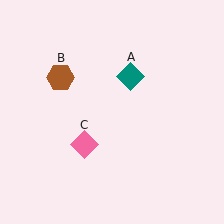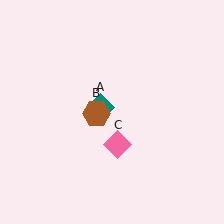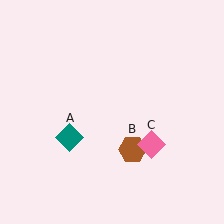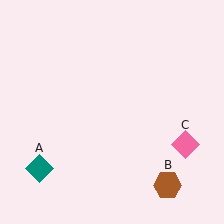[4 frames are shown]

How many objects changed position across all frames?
3 objects changed position: teal diamond (object A), brown hexagon (object B), pink diamond (object C).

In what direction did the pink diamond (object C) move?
The pink diamond (object C) moved right.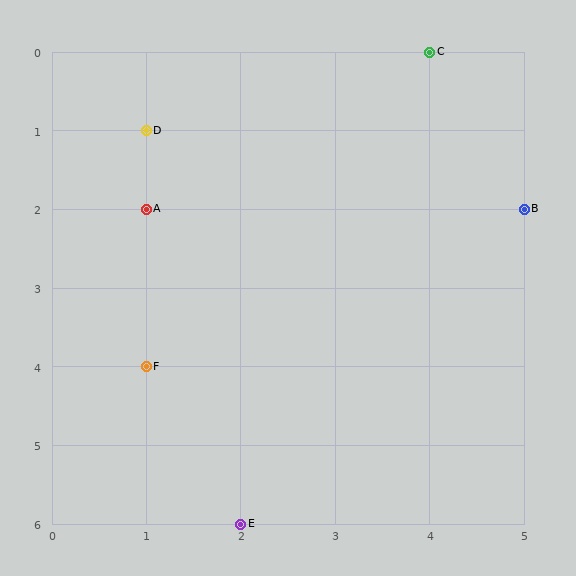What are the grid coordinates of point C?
Point C is at grid coordinates (4, 0).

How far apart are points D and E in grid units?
Points D and E are 1 column and 5 rows apart (about 5.1 grid units diagonally).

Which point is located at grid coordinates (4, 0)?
Point C is at (4, 0).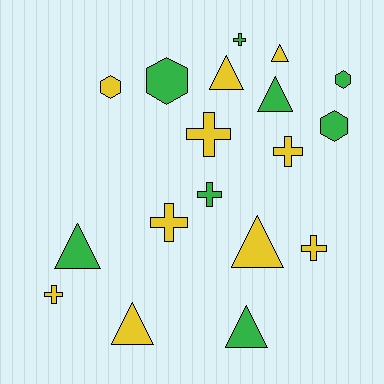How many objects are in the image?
There are 18 objects.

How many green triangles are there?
There are 3 green triangles.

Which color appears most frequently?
Yellow, with 10 objects.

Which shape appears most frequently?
Cross, with 7 objects.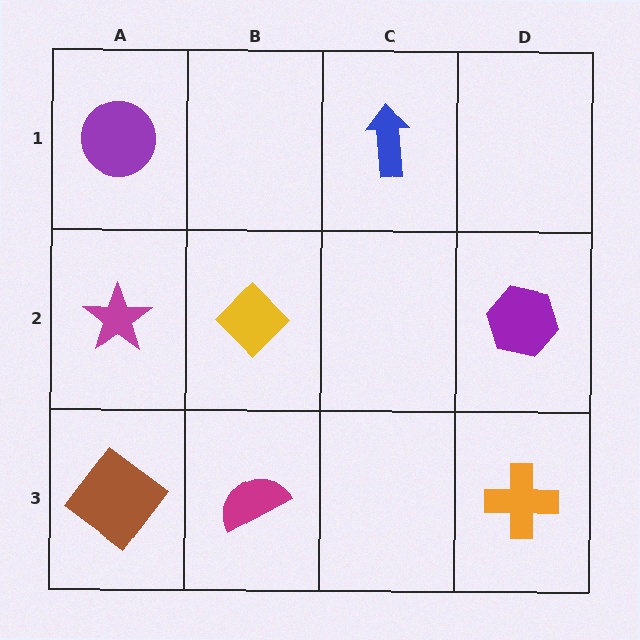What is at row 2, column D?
A purple hexagon.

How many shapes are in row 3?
3 shapes.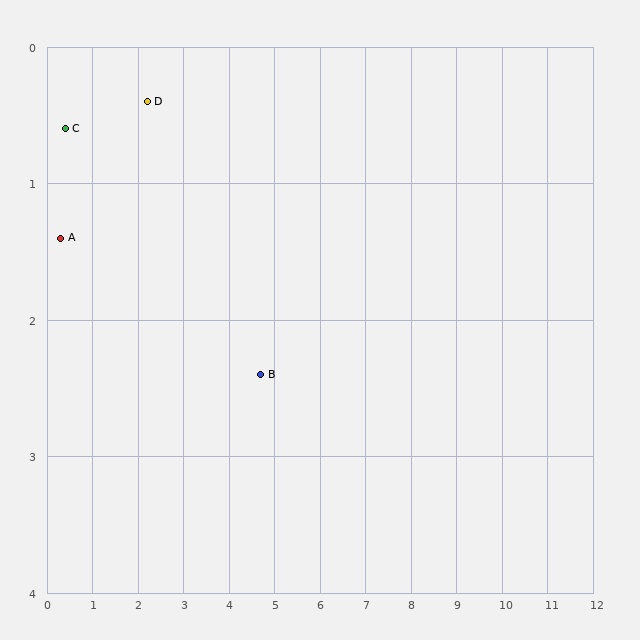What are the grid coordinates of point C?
Point C is at approximately (0.4, 0.6).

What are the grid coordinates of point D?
Point D is at approximately (2.2, 0.4).